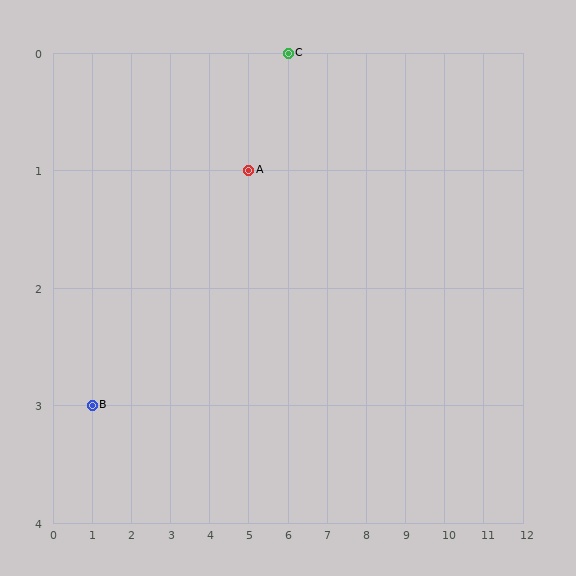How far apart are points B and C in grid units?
Points B and C are 5 columns and 3 rows apart (about 5.8 grid units diagonally).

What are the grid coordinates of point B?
Point B is at grid coordinates (1, 3).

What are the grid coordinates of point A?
Point A is at grid coordinates (5, 1).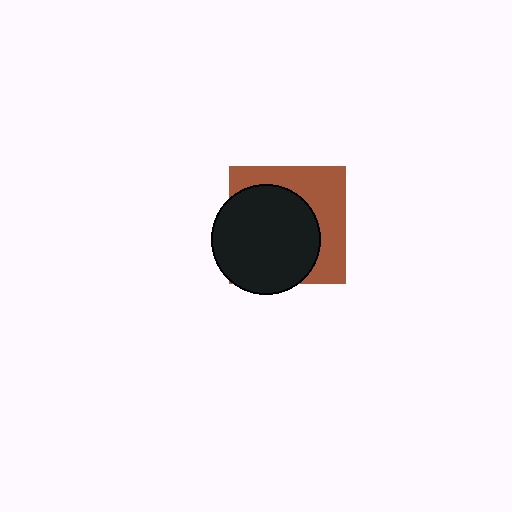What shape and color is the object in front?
The object in front is a black circle.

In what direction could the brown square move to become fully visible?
The brown square could move toward the upper-right. That would shift it out from behind the black circle entirely.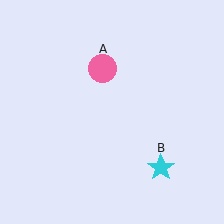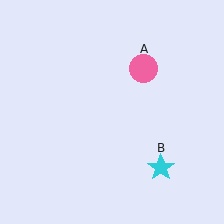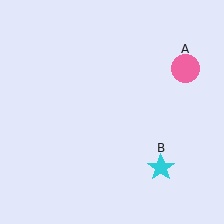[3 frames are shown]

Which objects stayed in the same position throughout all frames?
Cyan star (object B) remained stationary.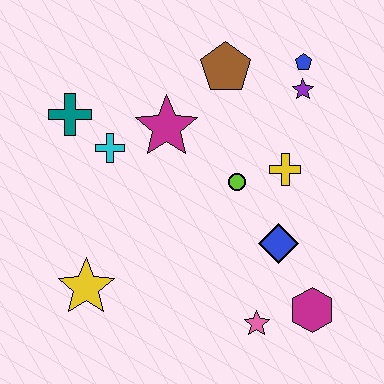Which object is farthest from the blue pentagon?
The yellow star is farthest from the blue pentagon.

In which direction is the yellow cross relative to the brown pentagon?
The yellow cross is below the brown pentagon.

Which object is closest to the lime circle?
The yellow cross is closest to the lime circle.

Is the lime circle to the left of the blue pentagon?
Yes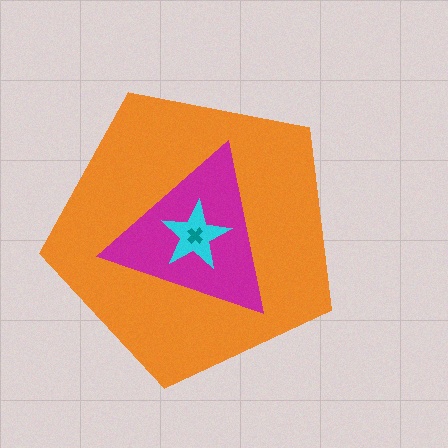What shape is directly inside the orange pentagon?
The magenta triangle.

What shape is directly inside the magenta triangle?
The cyan star.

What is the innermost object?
The teal cross.